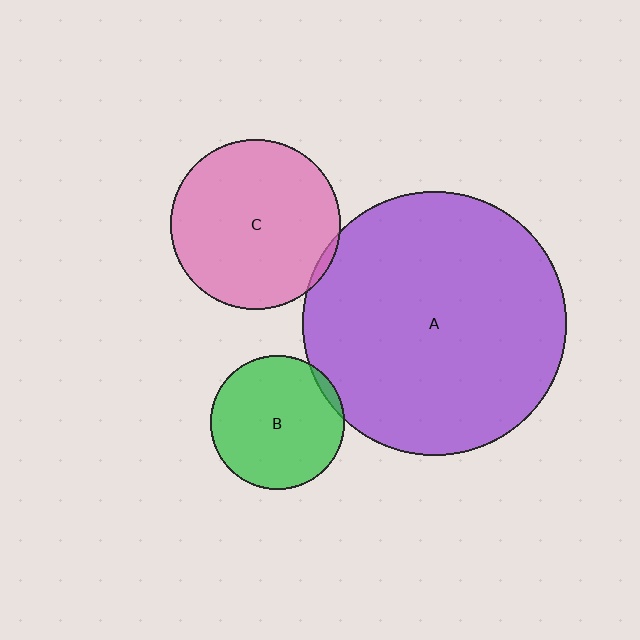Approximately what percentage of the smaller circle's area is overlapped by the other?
Approximately 5%.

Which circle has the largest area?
Circle A (purple).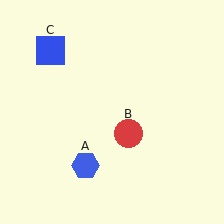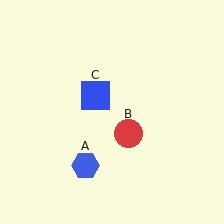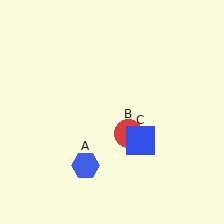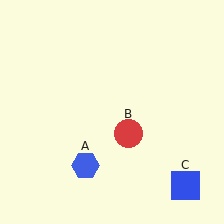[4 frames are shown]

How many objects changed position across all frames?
1 object changed position: blue square (object C).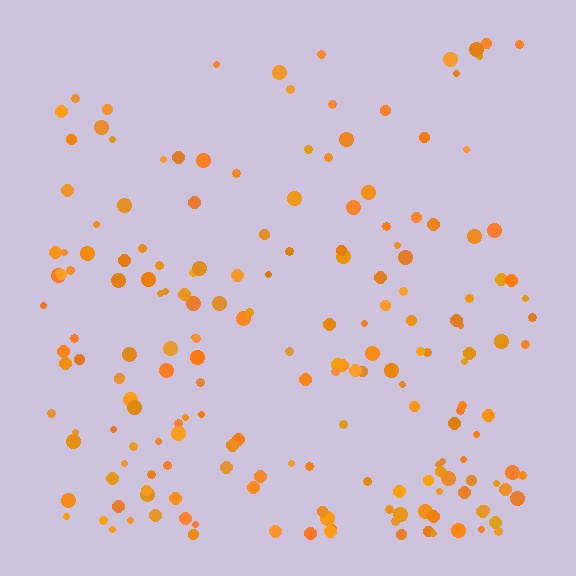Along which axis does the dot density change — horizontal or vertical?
Vertical.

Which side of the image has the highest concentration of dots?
The bottom.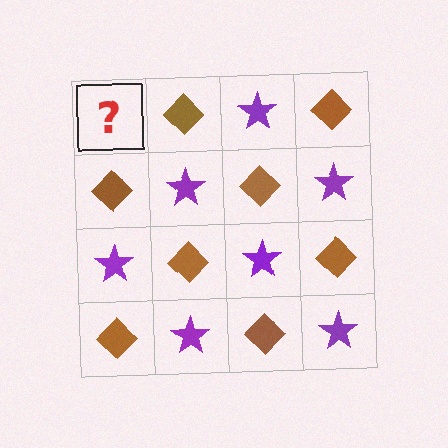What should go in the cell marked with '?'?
The missing cell should contain a purple star.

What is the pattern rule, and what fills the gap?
The rule is that it alternates purple star and brown diamond in a checkerboard pattern. The gap should be filled with a purple star.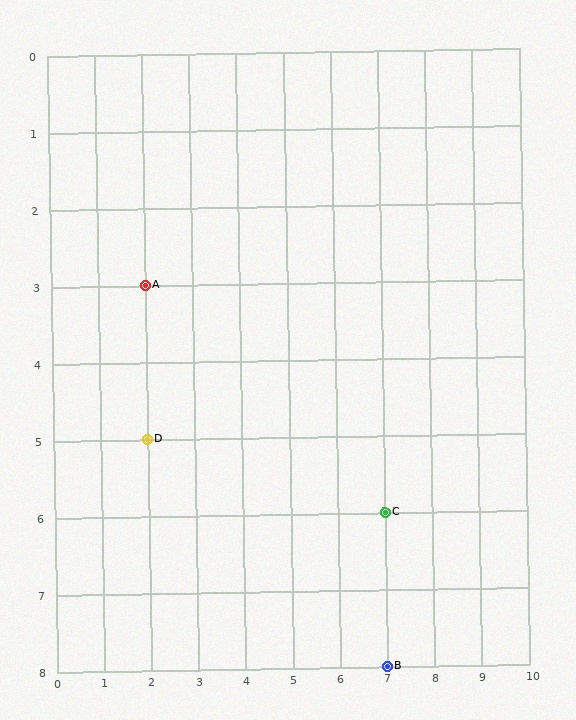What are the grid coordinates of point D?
Point D is at grid coordinates (2, 5).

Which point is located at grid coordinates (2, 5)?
Point D is at (2, 5).